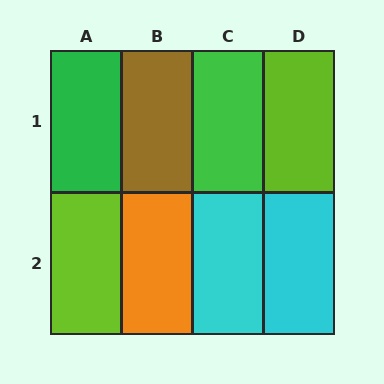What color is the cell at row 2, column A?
Lime.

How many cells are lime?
2 cells are lime.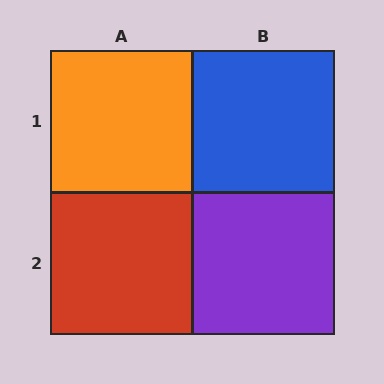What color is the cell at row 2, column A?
Red.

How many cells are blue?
1 cell is blue.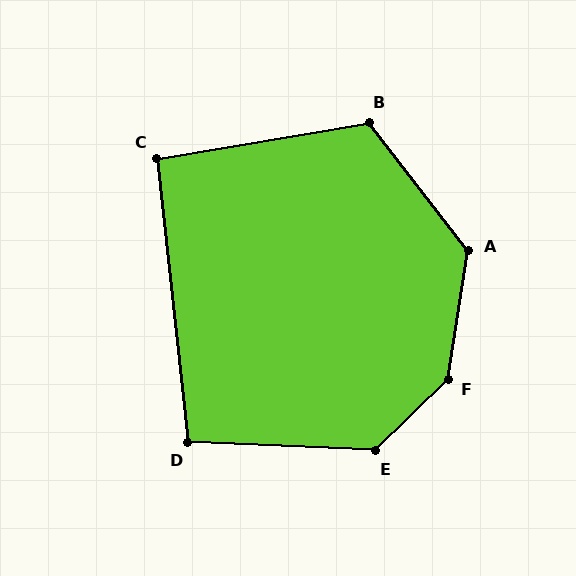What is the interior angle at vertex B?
Approximately 118 degrees (obtuse).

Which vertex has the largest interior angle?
F, at approximately 143 degrees.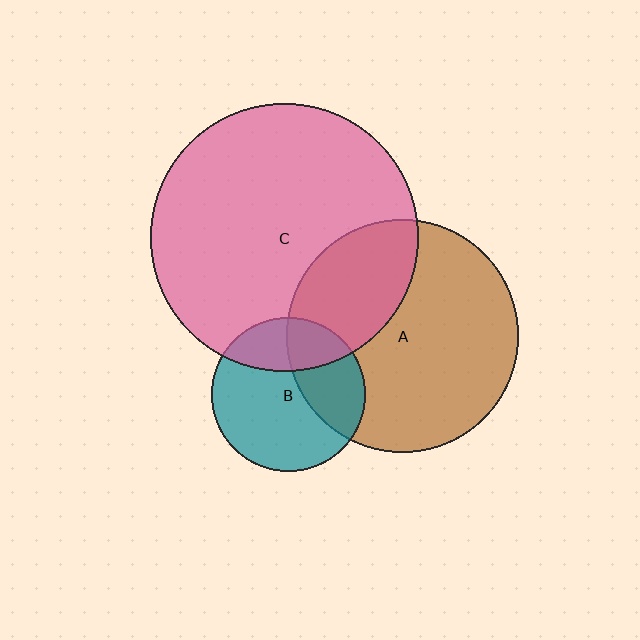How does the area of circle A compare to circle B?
Approximately 2.3 times.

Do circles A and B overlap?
Yes.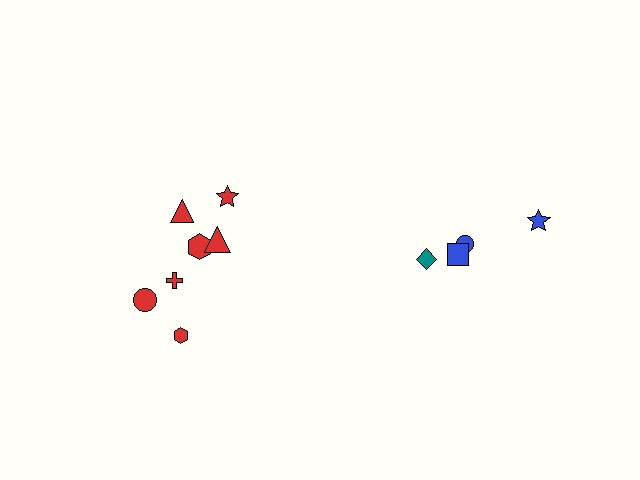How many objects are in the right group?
There are 4 objects.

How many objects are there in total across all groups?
There are 11 objects.